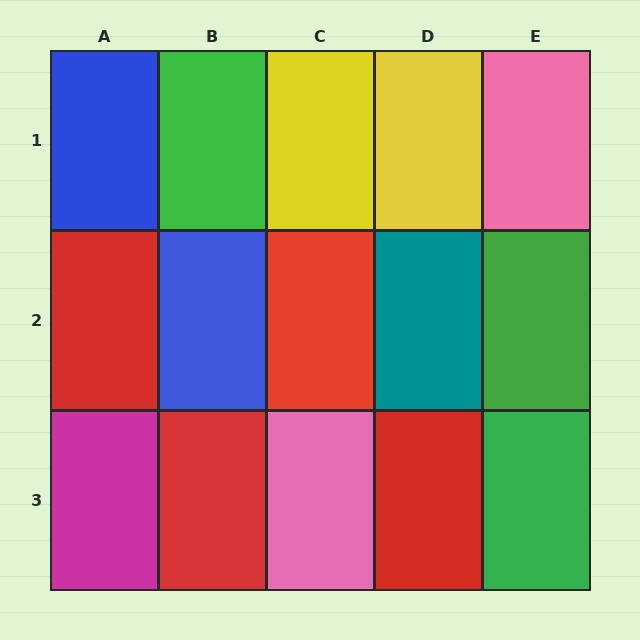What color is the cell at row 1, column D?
Yellow.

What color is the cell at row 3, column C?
Pink.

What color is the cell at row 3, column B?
Red.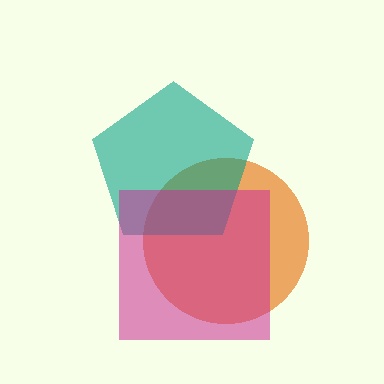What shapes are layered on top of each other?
The layered shapes are: an orange circle, a teal pentagon, a magenta square.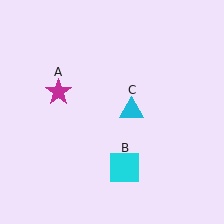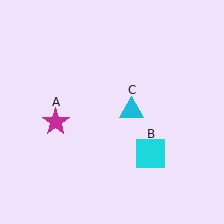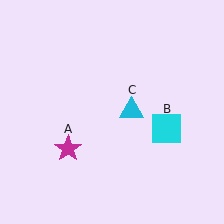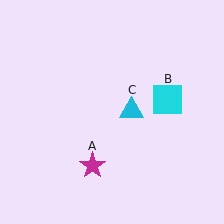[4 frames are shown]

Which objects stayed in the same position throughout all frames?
Cyan triangle (object C) remained stationary.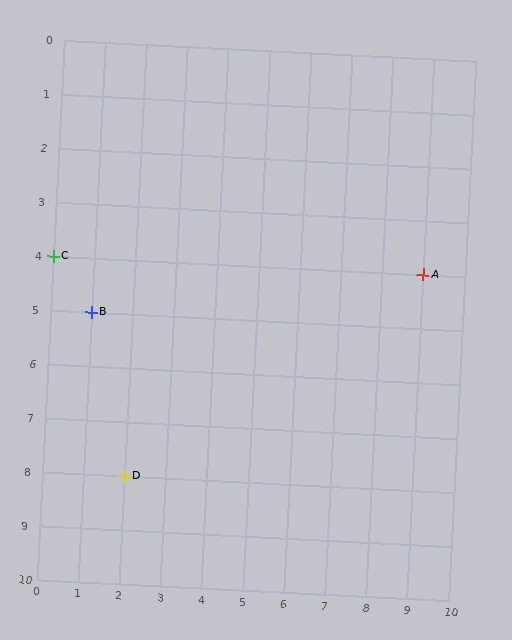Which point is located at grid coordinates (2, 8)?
Point D is at (2, 8).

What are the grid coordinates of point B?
Point B is at grid coordinates (1, 5).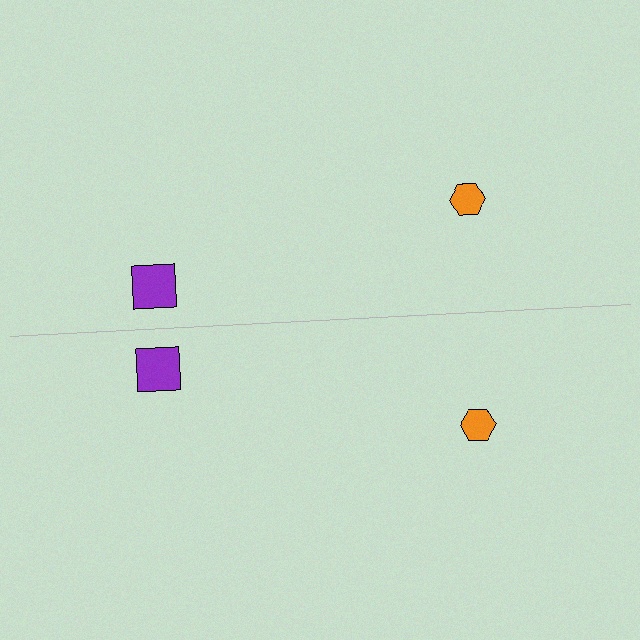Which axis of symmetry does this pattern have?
The pattern has a horizontal axis of symmetry running through the center of the image.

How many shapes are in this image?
There are 4 shapes in this image.